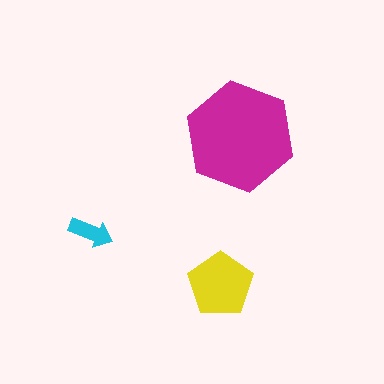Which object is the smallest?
The cyan arrow.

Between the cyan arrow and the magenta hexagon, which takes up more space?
The magenta hexagon.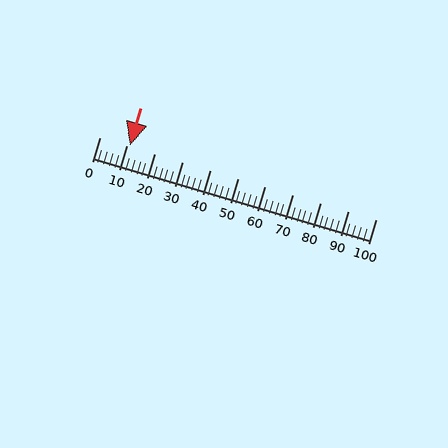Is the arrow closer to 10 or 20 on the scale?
The arrow is closer to 10.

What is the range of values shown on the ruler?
The ruler shows values from 0 to 100.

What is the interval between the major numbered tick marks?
The major tick marks are spaced 10 units apart.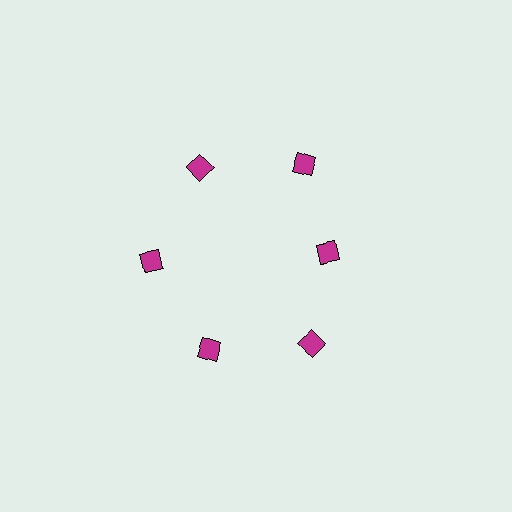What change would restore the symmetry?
The symmetry would be restored by moving it outward, back onto the ring so that all 6 diamonds sit at equal angles and equal distance from the center.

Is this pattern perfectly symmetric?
No. The 6 magenta diamonds are arranged in a ring, but one element near the 3 o'clock position is pulled inward toward the center, breaking the 6-fold rotational symmetry.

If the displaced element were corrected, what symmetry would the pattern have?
It would have 6-fold rotational symmetry — the pattern would map onto itself every 60 degrees.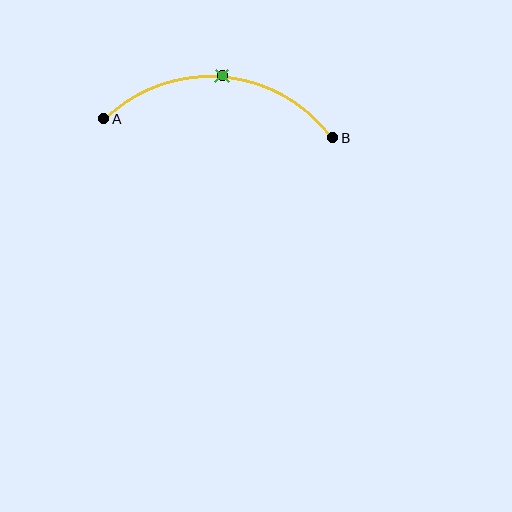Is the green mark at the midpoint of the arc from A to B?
Yes. The green mark lies on the arc at equal arc-length from both A and B — it is the arc midpoint.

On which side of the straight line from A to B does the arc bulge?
The arc bulges above the straight line connecting A and B.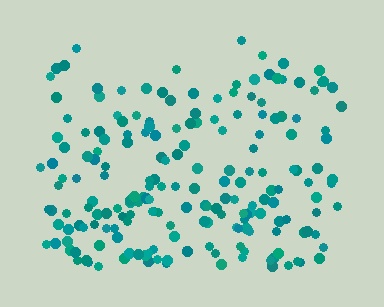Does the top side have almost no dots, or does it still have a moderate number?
Still a moderate number, just noticeably fewer than the bottom.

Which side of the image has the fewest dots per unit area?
The top.